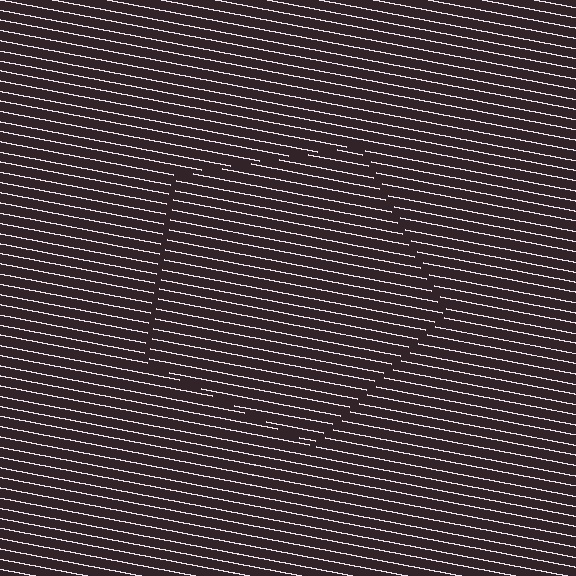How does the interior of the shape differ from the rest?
The interior of the shape contains the same grating, shifted by half a period — the contour is defined by the phase discontinuity where line-ends from the inner and outer gratings abut.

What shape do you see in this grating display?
An illusory pentagon. The interior of the shape contains the same grating, shifted by half a period — the contour is defined by the phase discontinuity where line-ends from the inner and outer gratings abut.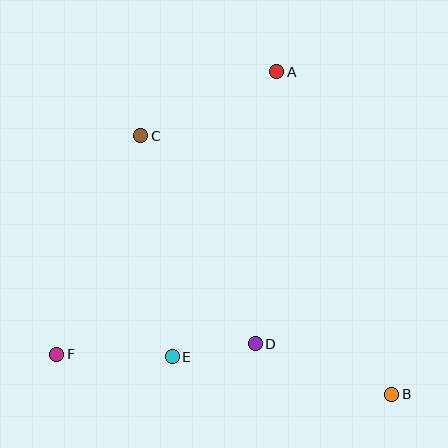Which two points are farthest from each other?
Points B and C are farthest from each other.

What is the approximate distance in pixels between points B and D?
The distance between B and D is approximately 145 pixels.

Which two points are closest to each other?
Points D and E are closest to each other.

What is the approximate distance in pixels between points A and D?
The distance between A and D is approximately 273 pixels.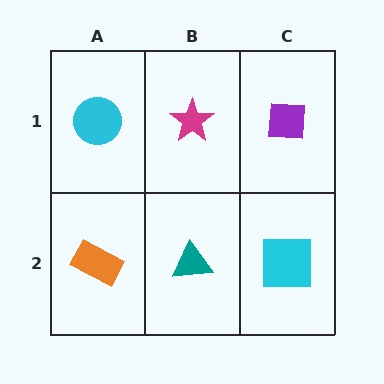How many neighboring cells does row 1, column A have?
2.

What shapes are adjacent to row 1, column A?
An orange rectangle (row 2, column A), a magenta star (row 1, column B).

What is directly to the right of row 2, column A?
A teal triangle.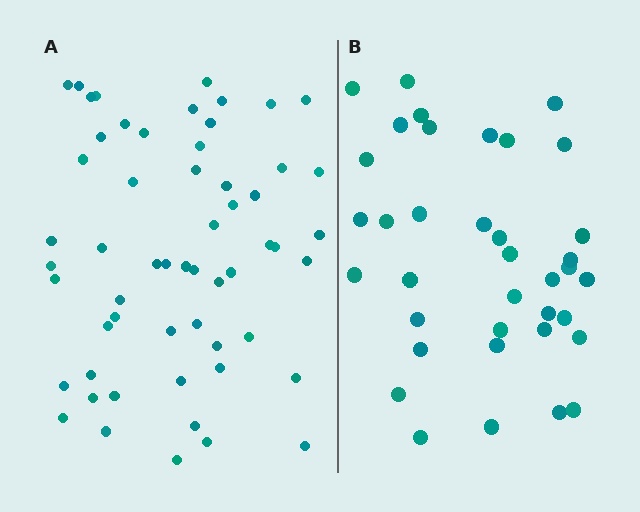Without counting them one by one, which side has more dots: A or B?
Region A (the left region) has more dots.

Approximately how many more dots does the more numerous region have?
Region A has approximately 20 more dots than region B.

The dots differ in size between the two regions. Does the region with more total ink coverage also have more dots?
No. Region B has more total ink coverage because its dots are larger, but region A actually contains more individual dots. Total area can be misleading — the number of items is what matters here.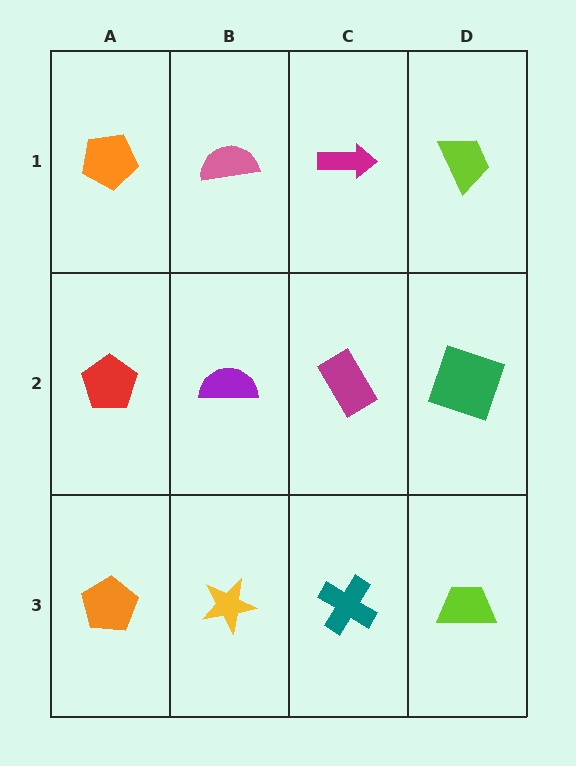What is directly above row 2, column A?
An orange pentagon.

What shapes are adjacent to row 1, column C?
A magenta rectangle (row 2, column C), a pink semicircle (row 1, column B), a lime trapezoid (row 1, column D).